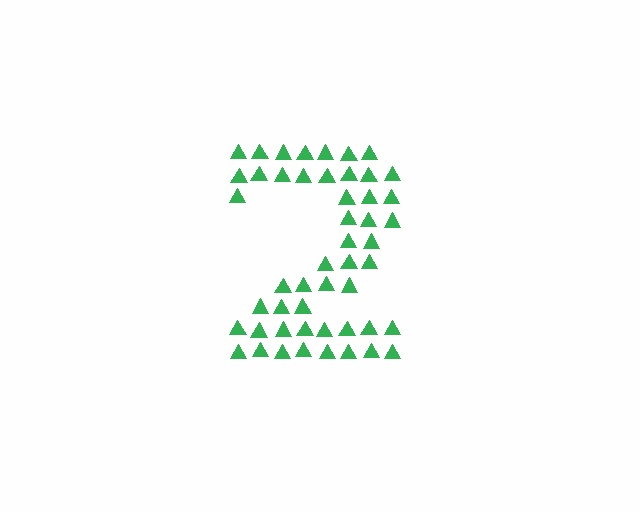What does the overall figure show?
The overall figure shows the digit 2.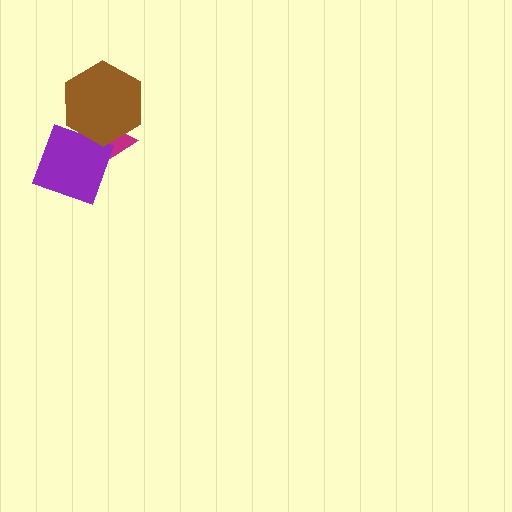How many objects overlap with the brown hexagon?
1 object overlaps with the brown hexagon.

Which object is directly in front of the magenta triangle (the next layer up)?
The purple square is directly in front of the magenta triangle.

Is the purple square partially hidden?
No, no other shape covers it.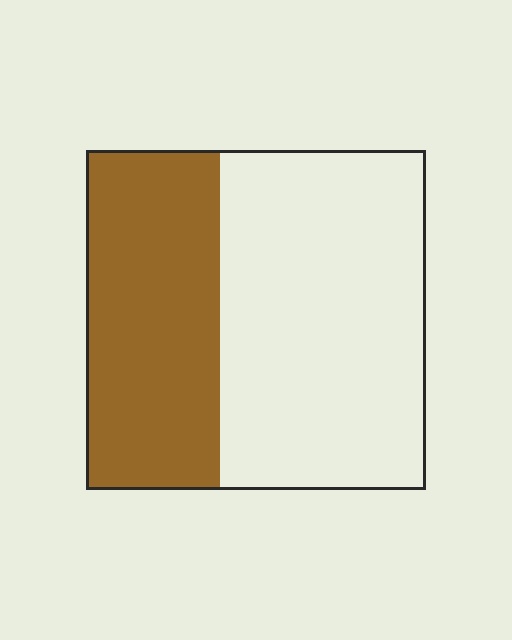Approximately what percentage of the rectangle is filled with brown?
Approximately 40%.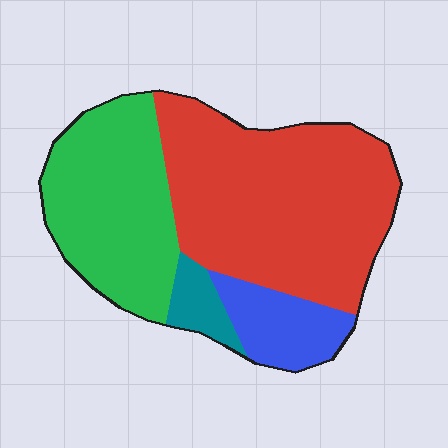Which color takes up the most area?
Red, at roughly 50%.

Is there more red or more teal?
Red.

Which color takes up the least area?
Teal, at roughly 5%.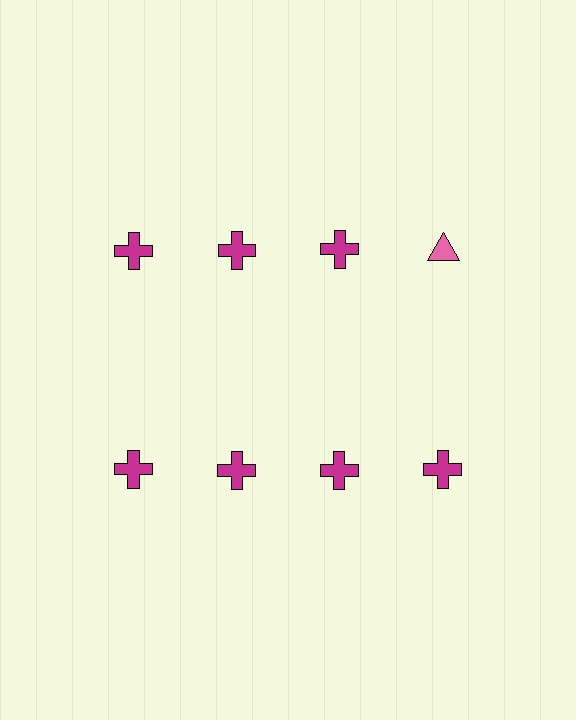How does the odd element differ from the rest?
It differs in both color (pink instead of magenta) and shape (triangle instead of cross).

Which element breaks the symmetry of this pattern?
The pink triangle in the top row, second from right column breaks the symmetry. All other shapes are magenta crosses.